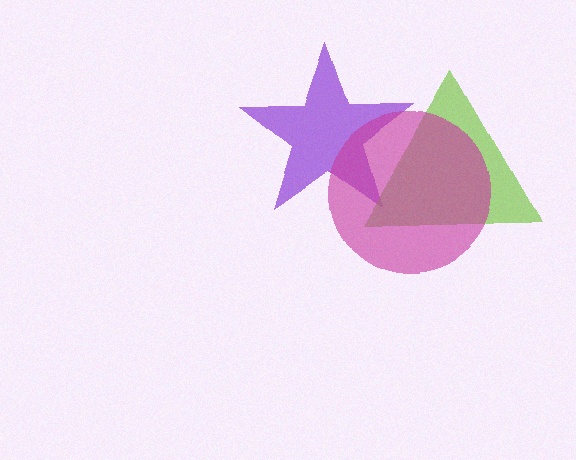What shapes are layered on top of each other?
The layered shapes are: a purple star, a lime triangle, a magenta circle.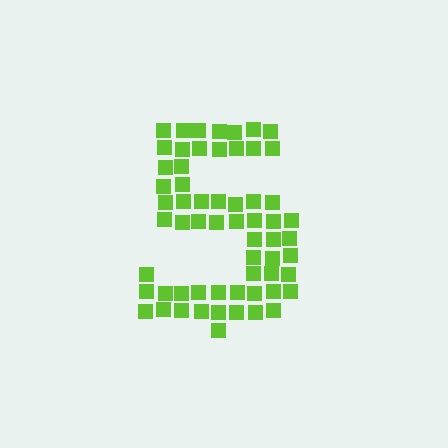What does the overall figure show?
The overall figure shows the digit 5.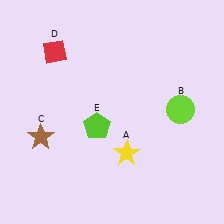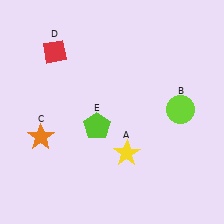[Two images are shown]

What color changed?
The star (C) changed from brown in Image 1 to orange in Image 2.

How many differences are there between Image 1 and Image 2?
There is 1 difference between the two images.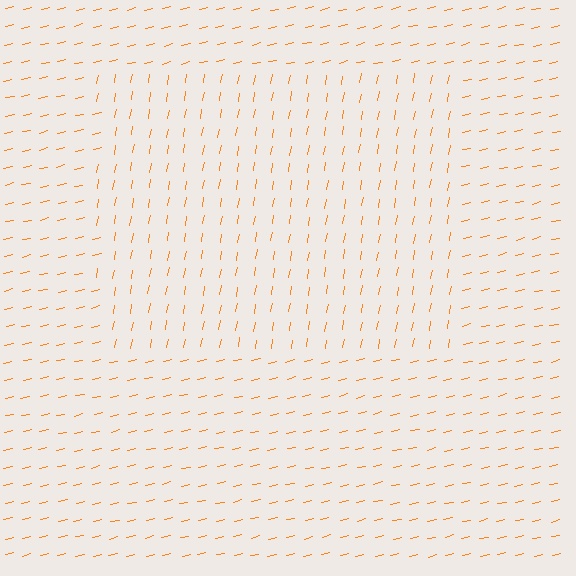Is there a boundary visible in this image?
Yes, there is a texture boundary formed by a change in line orientation.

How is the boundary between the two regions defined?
The boundary is defined purely by a change in line orientation (approximately 67 degrees difference). All lines are the same color and thickness.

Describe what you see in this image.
The image is filled with small orange line segments. A rectangle region in the image has lines oriented differently from the surrounding lines, creating a visible texture boundary.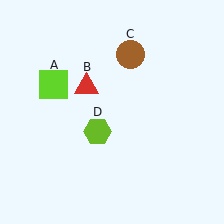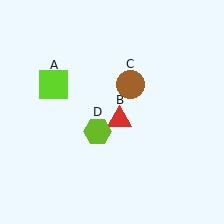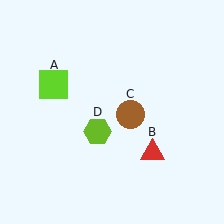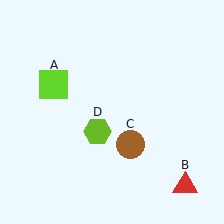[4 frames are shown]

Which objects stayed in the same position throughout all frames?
Lime square (object A) and lime hexagon (object D) remained stationary.